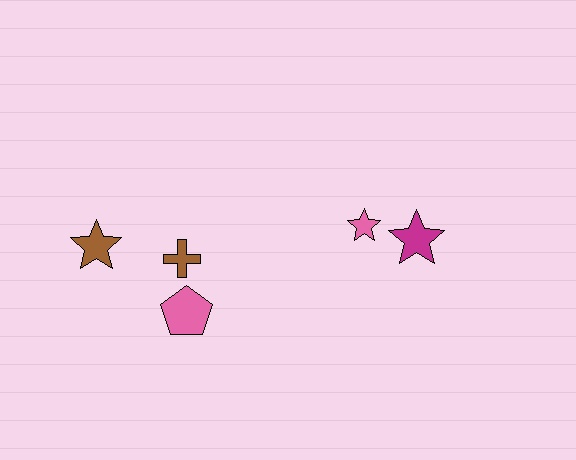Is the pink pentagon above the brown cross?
No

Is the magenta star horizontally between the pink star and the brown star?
No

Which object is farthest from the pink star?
The brown star is farthest from the pink star.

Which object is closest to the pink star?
The magenta star is closest to the pink star.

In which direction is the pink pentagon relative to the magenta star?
The pink pentagon is to the left of the magenta star.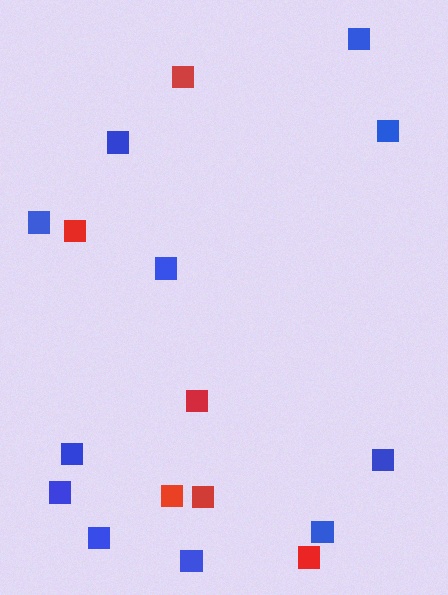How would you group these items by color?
There are 2 groups: one group of red squares (6) and one group of blue squares (11).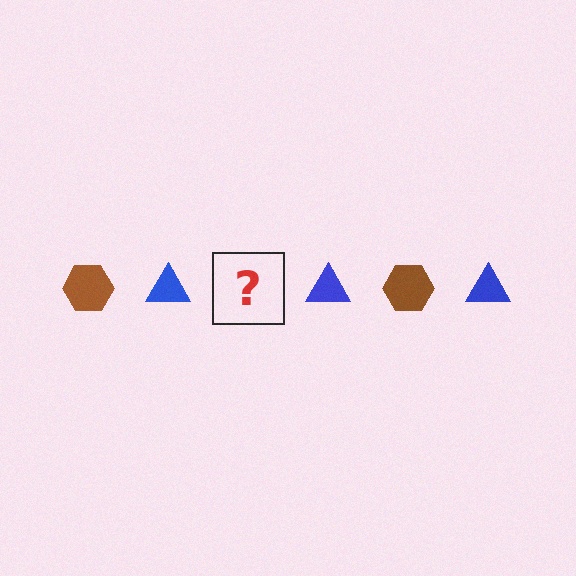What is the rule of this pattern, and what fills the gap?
The rule is that the pattern alternates between brown hexagon and blue triangle. The gap should be filled with a brown hexagon.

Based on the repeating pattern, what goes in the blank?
The blank should be a brown hexagon.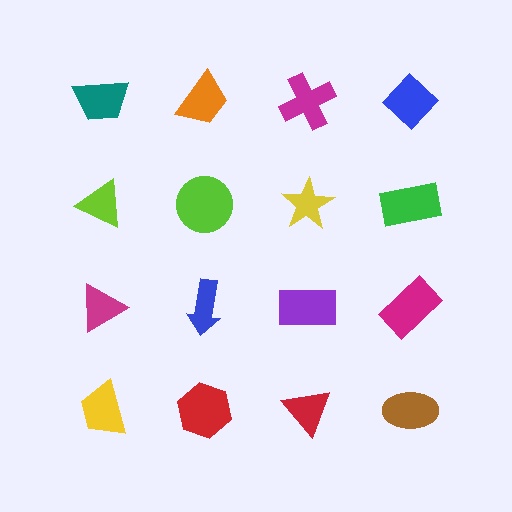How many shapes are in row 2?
4 shapes.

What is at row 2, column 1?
A lime triangle.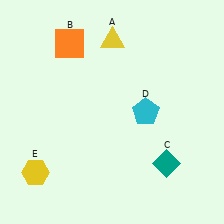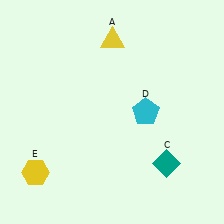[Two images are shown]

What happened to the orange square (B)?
The orange square (B) was removed in Image 2. It was in the top-left area of Image 1.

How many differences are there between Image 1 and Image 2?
There is 1 difference between the two images.